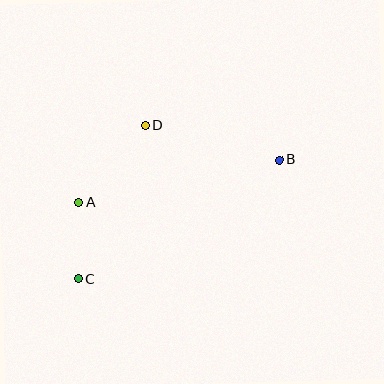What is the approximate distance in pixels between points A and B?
The distance between A and B is approximately 205 pixels.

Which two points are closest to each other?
Points A and C are closest to each other.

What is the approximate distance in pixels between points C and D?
The distance between C and D is approximately 167 pixels.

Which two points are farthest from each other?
Points B and C are farthest from each other.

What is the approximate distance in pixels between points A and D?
The distance between A and D is approximately 102 pixels.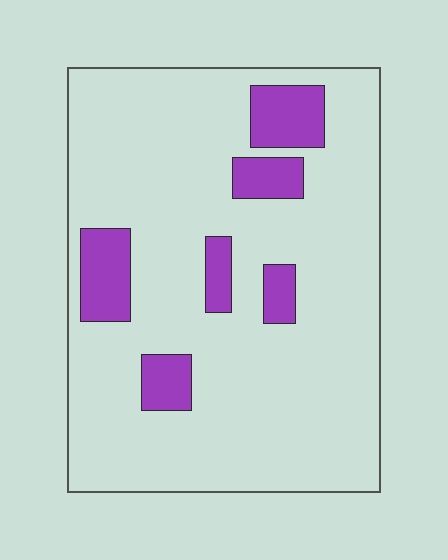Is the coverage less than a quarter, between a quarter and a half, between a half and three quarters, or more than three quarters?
Less than a quarter.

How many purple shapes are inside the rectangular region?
6.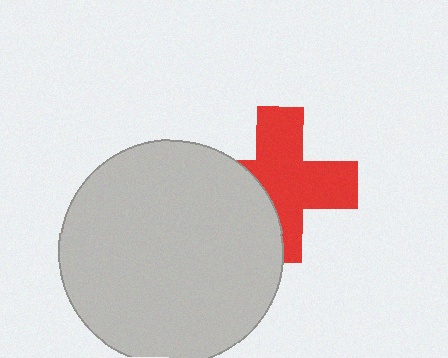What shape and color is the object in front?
The object in front is a light gray circle.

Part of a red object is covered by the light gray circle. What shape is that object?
It is a cross.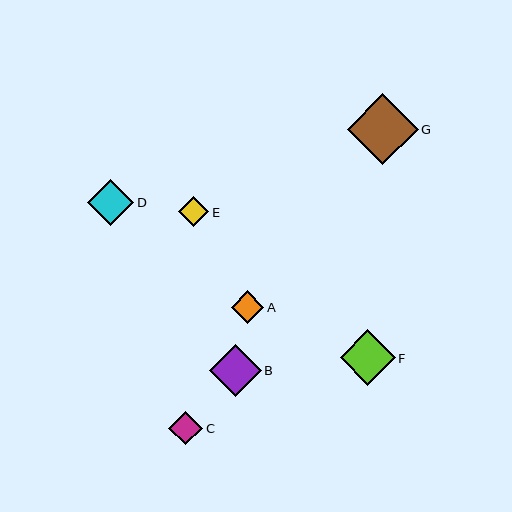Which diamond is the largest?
Diamond G is the largest with a size of approximately 71 pixels.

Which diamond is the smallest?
Diamond E is the smallest with a size of approximately 30 pixels.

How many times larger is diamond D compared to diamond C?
Diamond D is approximately 1.4 times the size of diamond C.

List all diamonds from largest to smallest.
From largest to smallest: G, F, B, D, C, A, E.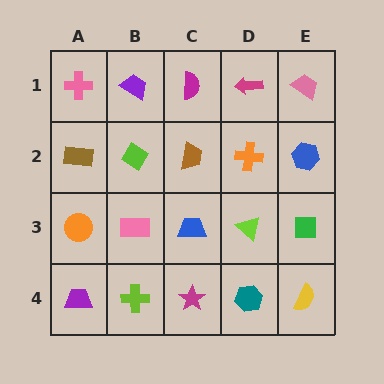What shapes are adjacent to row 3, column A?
A brown rectangle (row 2, column A), a purple trapezoid (row 4, column A), a pink rectangle (row 3, column B).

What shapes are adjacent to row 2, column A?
A pink cross (row 1, column A), an orange circle (row 3, column A), a lime diamond (row 2, column B).